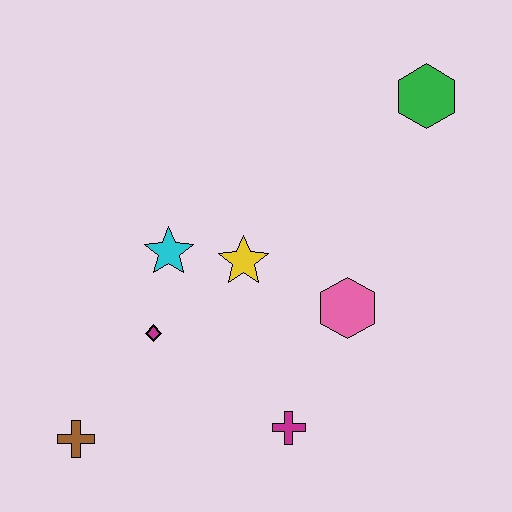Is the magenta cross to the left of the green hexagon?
Yes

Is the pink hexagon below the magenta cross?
No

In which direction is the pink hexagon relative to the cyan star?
The pink hexagon is to the right of the cyan star.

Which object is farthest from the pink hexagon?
The brown cross is farthest from the pink hexagon.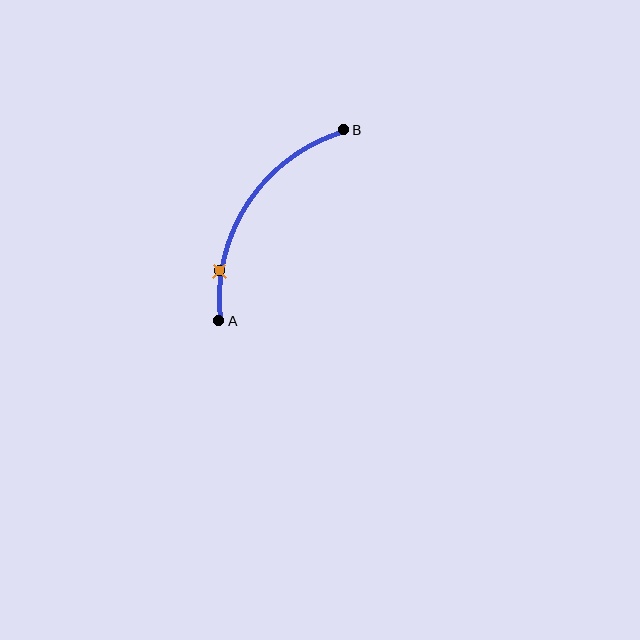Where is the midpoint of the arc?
The arc midpoint is the point on the curve farthest from the straight line joining A and B. It sits to the left of that line.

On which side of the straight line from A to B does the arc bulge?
The arc bulges to the left of the straight line connecting A and B.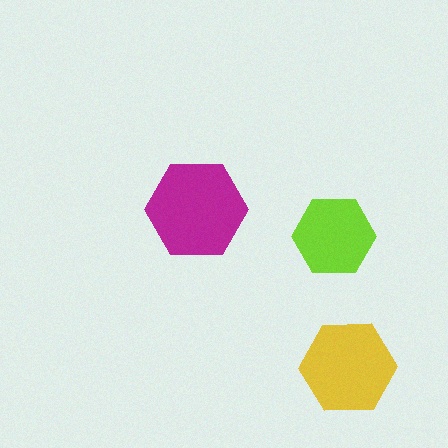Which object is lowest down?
The yellow hexagon is bottommost.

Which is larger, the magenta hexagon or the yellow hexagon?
The magenta one.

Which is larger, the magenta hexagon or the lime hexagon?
The magenta one.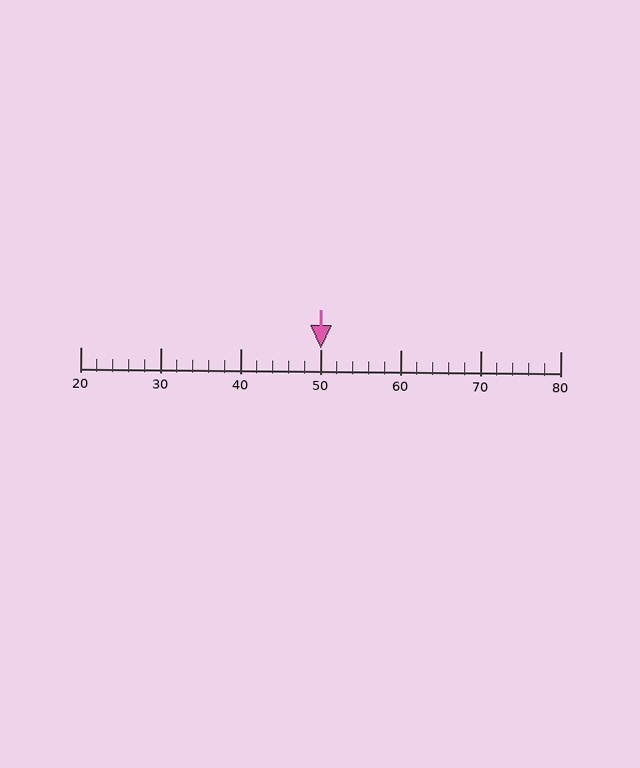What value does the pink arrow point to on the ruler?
The pink arrow points to approximately 50.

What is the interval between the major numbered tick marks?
The major tick marks are spaced 10 units apart.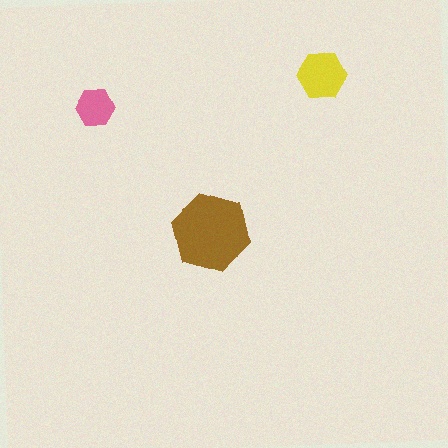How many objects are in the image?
There are 3 objects in the image.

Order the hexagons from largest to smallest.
the brown one, the yellow one, the pink one.